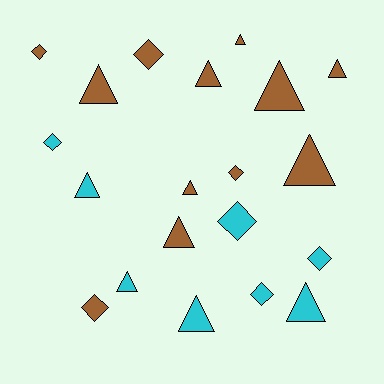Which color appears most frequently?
Brown, with 12 objects.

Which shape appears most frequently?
Triangle, with 12 objects.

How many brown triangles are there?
There are 8 brown triangles.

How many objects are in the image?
There are 20 objects.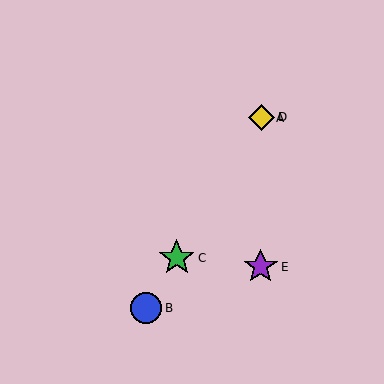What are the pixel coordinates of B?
Object B is at (146, 308).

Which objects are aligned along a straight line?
Objects A, B, C, D are aligned along a straight line.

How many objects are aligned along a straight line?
4 objects (A, B, C, D) are aligned along a straight line.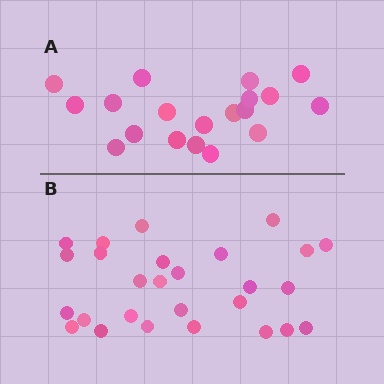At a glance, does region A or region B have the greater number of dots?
Region B (the bottom region) has more dots.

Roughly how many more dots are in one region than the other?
Region B has roughly 8 or so more dots than region A.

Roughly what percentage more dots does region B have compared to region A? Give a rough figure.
About 40% more.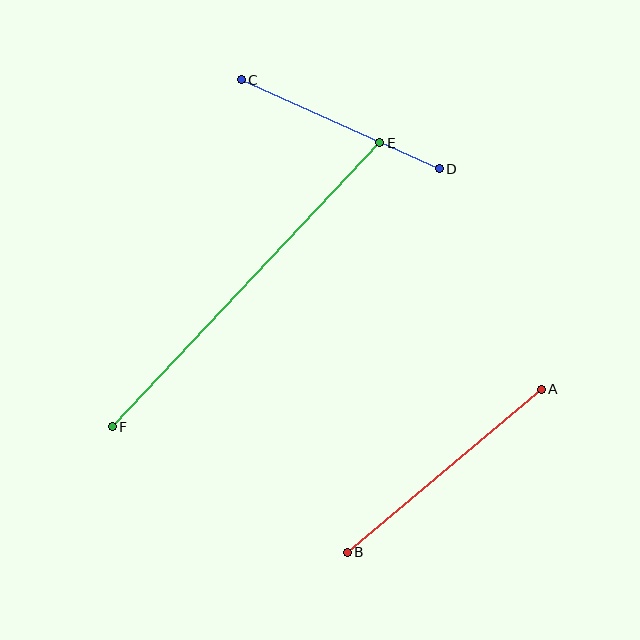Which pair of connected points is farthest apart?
Points E and F are farthest apart.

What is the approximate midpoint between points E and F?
The midpoint is at approximately (246, 285) pixels.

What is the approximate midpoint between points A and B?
The midpoint is at approximately (444, 471) pixels.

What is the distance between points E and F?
The distance is approximately 390 pixels.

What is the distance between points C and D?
The distance is approximately 217 pixels.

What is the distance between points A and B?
The distance is approximately 253 pixels.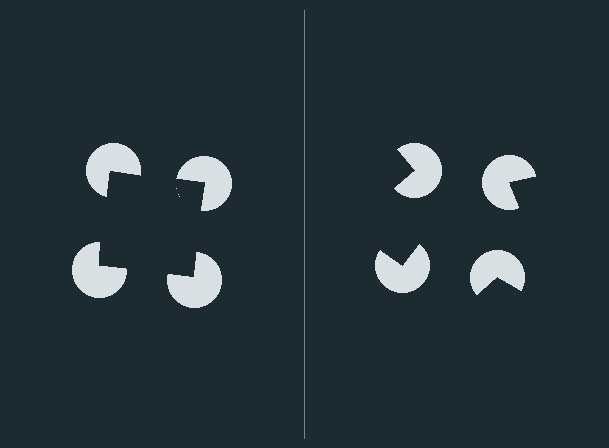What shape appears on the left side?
An illusory square.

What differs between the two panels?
The pac-man discs are positioned identically on both sides; only the wedge orientations differ. On the left they align to a square; on the right they are misaligned.